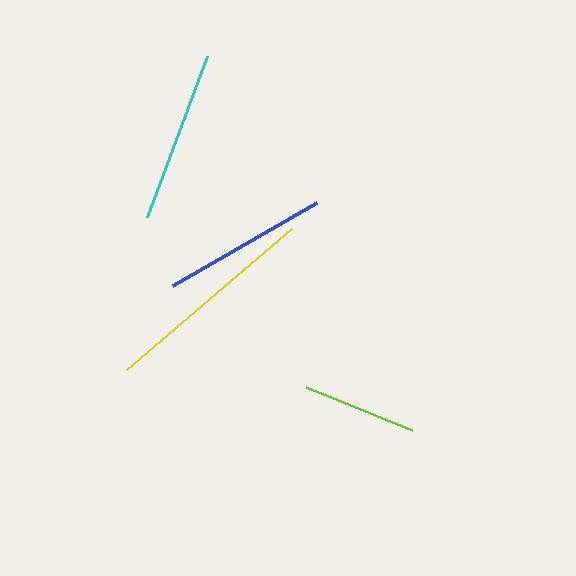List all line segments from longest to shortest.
From longest to shortest: yellow, cyan, blue, lime.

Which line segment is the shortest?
The lime line is the shortest at approximately 114 pixels.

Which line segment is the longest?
The yellow line is the longest at approximately 217 pixels.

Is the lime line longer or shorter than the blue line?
The blue line is longer than the lime line.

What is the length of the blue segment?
The blue segment is approximately 166 pixels long.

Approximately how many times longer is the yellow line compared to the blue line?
The yellow line is approximately 1.3 times the length of the blue line.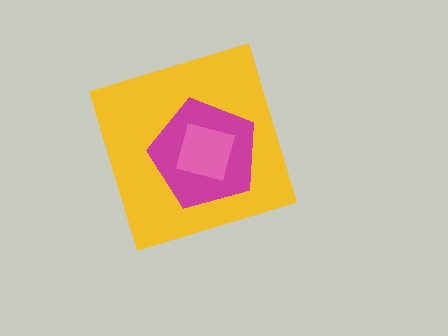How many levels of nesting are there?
3.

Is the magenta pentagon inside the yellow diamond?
Yes.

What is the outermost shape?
The yellow diamond.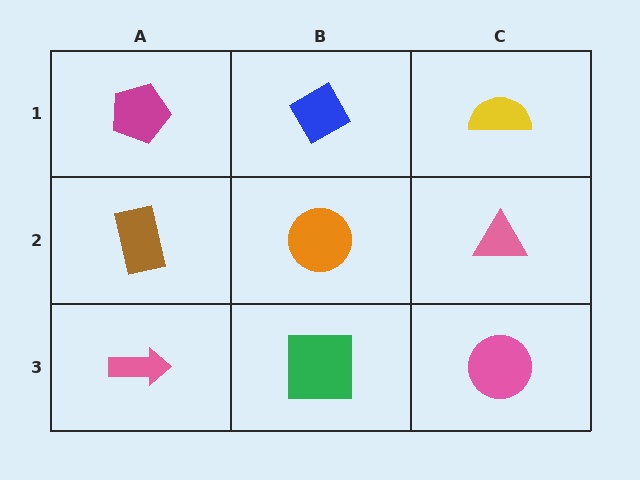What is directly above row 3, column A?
A brown rectangle.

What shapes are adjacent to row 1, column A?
A brown rectangle (row 2, column A), a blue diamond (row 1, column B).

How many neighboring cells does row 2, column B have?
4.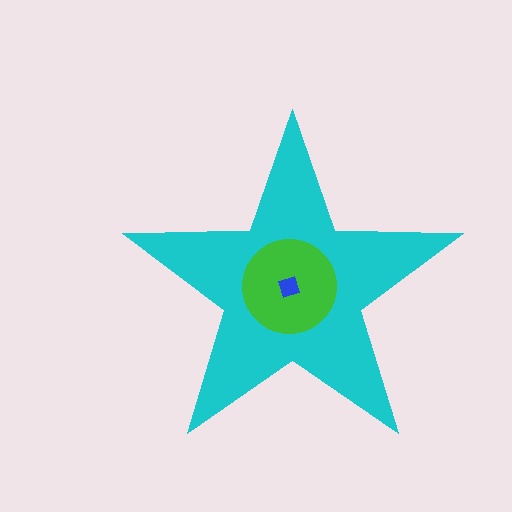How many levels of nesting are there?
3.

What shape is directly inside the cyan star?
The green circle.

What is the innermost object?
The blue diamond.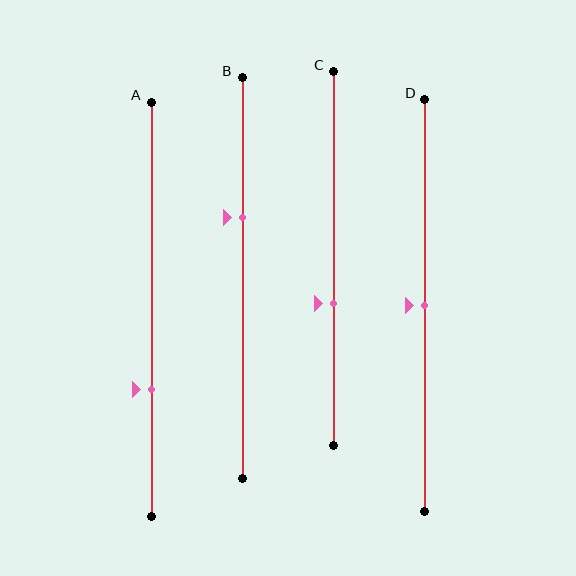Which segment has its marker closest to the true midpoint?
Segment D has its marker closest to the true midpoint.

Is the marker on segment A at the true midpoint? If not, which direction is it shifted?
No, the marker on segment A is shifted downward by about 19% of the segment length.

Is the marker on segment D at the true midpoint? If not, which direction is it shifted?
Yes, the marker on segment D is at the true midpoint.